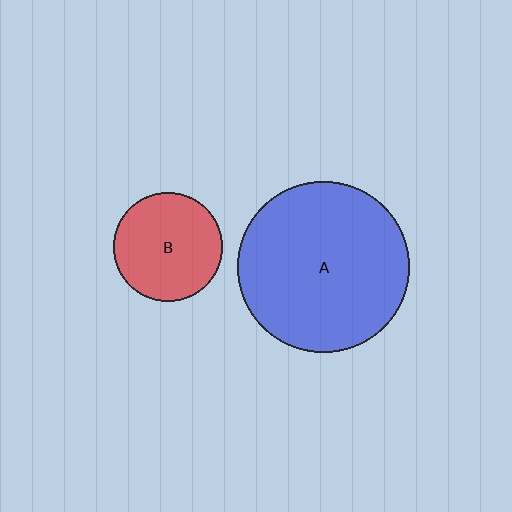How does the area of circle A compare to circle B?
Approximately 2.5 times.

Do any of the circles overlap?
No, none of the circles overlap.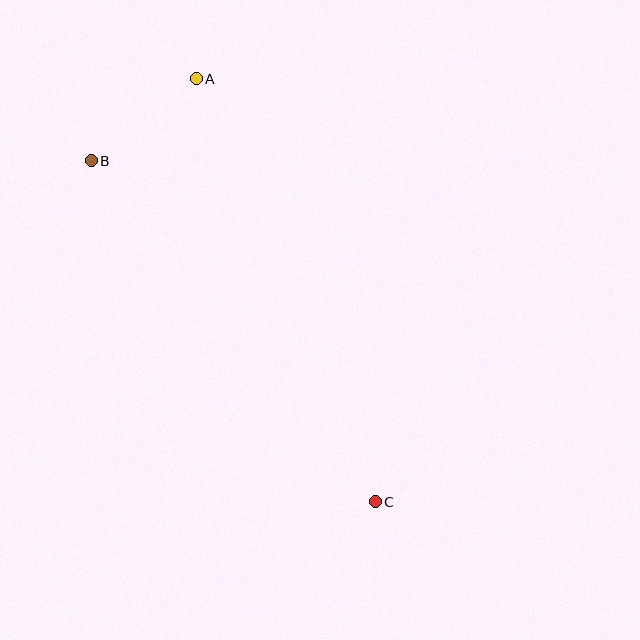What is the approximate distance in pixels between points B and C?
The distance between B and C is approximately 444 pixels.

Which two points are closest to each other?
Points A and B are closest to each other.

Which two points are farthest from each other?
Points A and C are farthest from each other.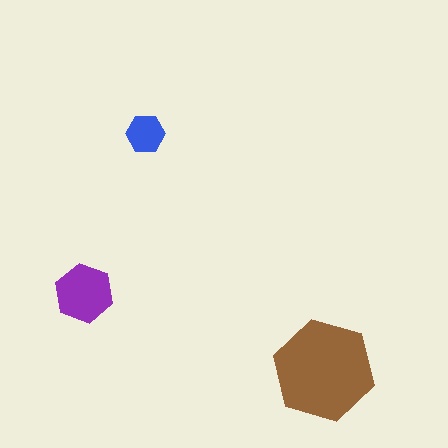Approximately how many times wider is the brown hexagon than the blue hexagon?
About 2.5 times wider.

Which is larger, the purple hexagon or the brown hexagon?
The brown one.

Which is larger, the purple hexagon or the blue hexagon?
The purple one.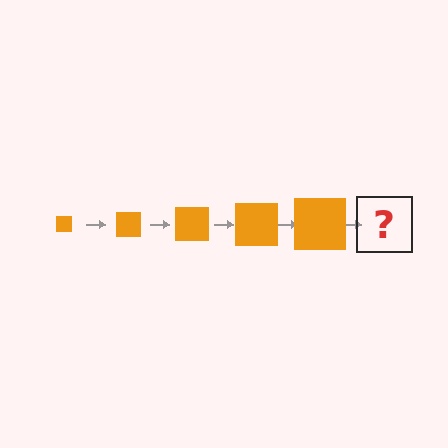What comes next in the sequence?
The next element should be an orange square, larger than the previous one.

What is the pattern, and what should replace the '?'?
The pattern is that the square gets progressively larger each step. The '?' should be an orange square, larger than the previous one.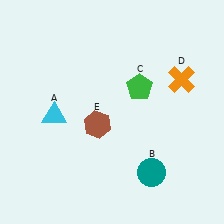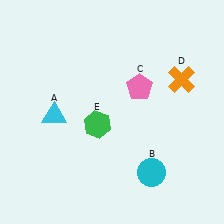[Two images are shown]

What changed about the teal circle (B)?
In Image 1, B is teal. In Image 2, it changed to cyan.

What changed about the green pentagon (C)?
In Image 1, C is green. In Image 2, it changed to pink.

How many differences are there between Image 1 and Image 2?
There are 3 differences between the two images.